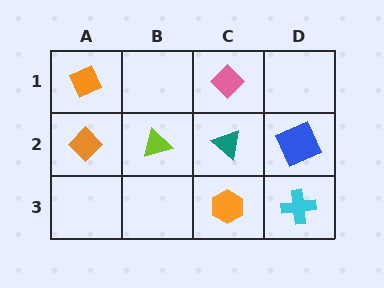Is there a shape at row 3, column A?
No, that cell is empty.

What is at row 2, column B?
A lime triangle.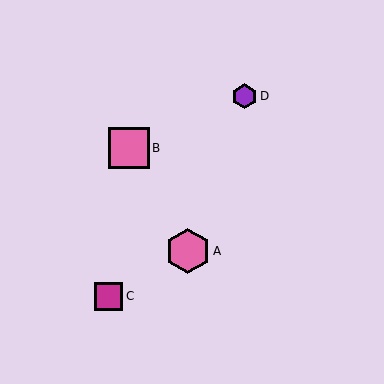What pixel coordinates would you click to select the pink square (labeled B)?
Click at (129, 148) to select the pink square B.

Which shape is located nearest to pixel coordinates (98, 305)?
The magenta square (labeled C) at (109, 296) is nearest to that location.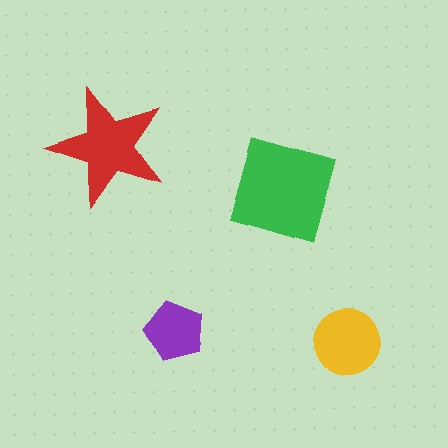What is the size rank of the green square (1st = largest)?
1st.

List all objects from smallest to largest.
The purple pentagon, the yellow circle, the red star, the green square.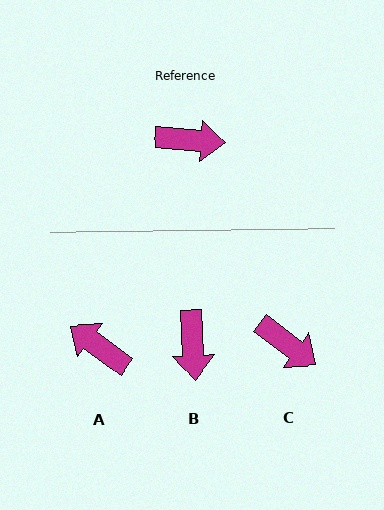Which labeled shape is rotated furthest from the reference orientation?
A, about 148 degrees away.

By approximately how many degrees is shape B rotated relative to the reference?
Approximately 83 degrees clockwise.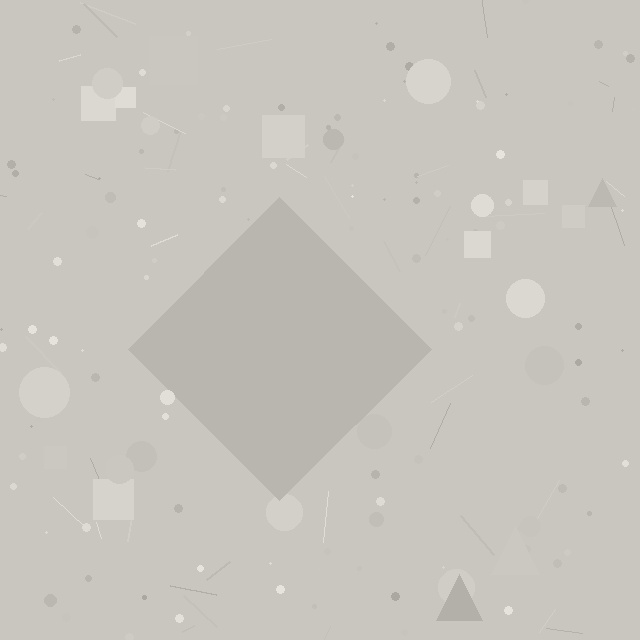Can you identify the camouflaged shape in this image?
The camouflaged shape is a diamond.